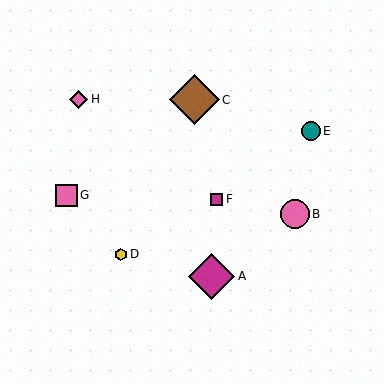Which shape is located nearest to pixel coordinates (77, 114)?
The pink diamond (labeled H) at (79, 99) is nearest to that location.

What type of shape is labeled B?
Shape B is a pink circle.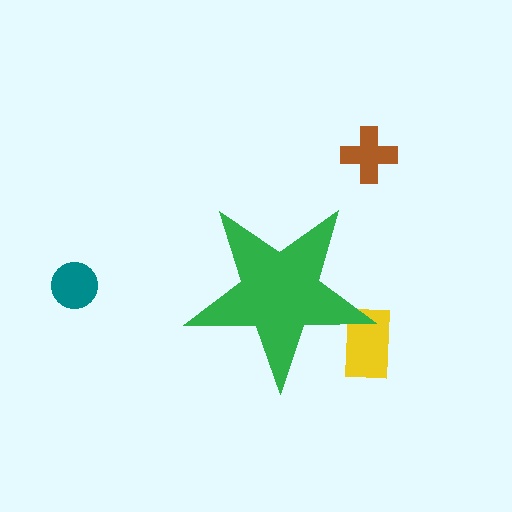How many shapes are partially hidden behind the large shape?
1 shape is partially hidden.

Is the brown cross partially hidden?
No, the brown cross is fully visible.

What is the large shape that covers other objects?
A green star.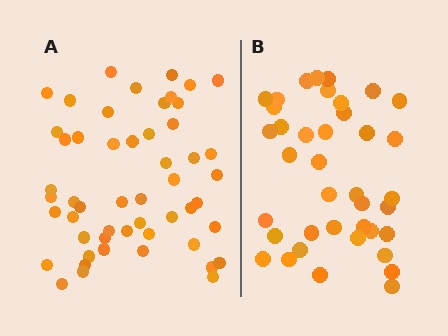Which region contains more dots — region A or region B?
Region A (the left region) has more dots.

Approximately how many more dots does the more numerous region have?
Region A has approximately 15 more dots than region B.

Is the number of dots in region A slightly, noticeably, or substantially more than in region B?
Region A has noticeably more, but not dramatically so. The ratio is roughly 1.3 to 1.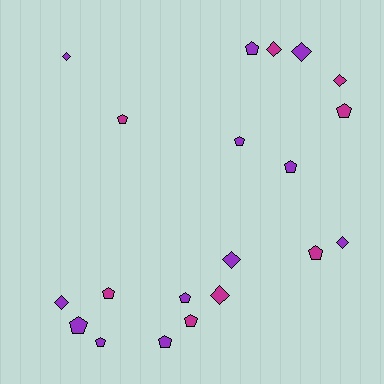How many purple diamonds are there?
There are 5 purple diamonds.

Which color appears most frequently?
Purple, with 12 objects.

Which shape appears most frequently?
Pentagon, with 12 objects.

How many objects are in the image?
There are 20 objects.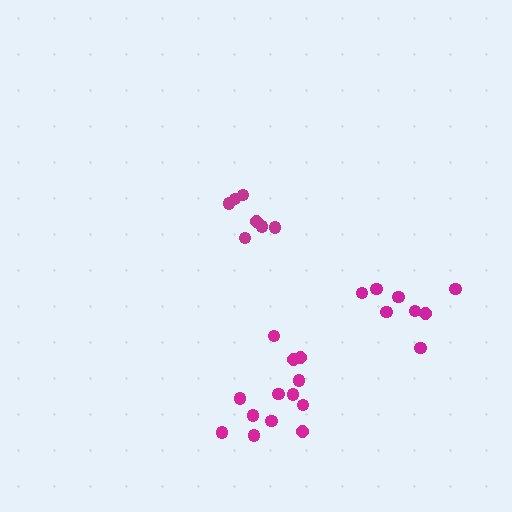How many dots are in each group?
Group 1: 8 dots, Group 2: 7 dots, Group 3: 13 dots (28 total).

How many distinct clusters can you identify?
There are 3 distinct clusters.